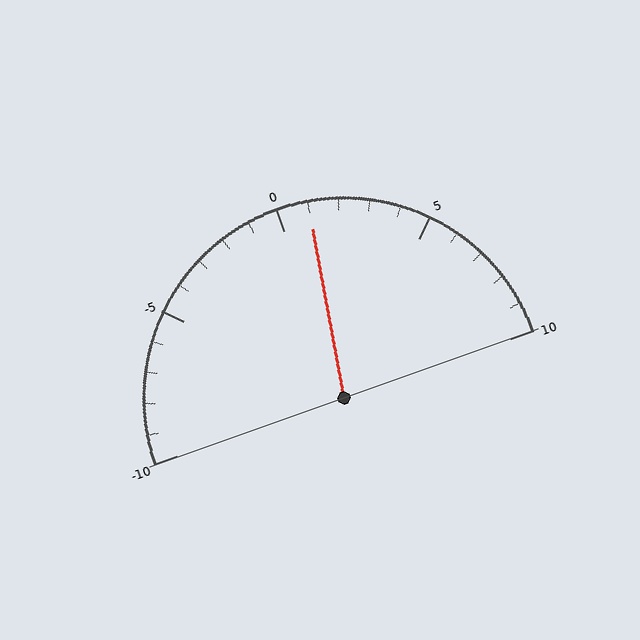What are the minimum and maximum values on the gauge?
The gauge ranges from -10 to 10.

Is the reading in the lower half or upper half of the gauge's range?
The reading is in the upper half of the range (-10 to 10).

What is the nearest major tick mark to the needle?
The nearest major tick mark is 0.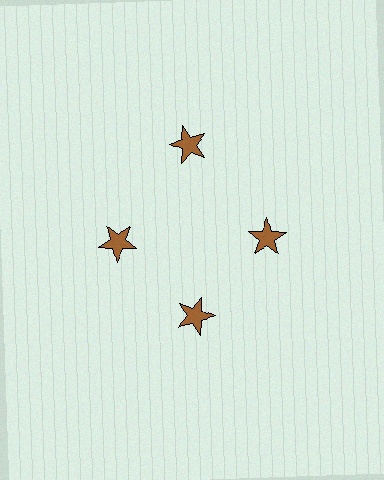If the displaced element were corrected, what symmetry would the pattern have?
It would have 4-fold rotational symmetry — the pattern would map onto itself every 90 degrees.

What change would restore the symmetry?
The symmetry would be restored by moving it inward, back onto the ring so that all 4 stars sit at equal angles and equal distance from the center.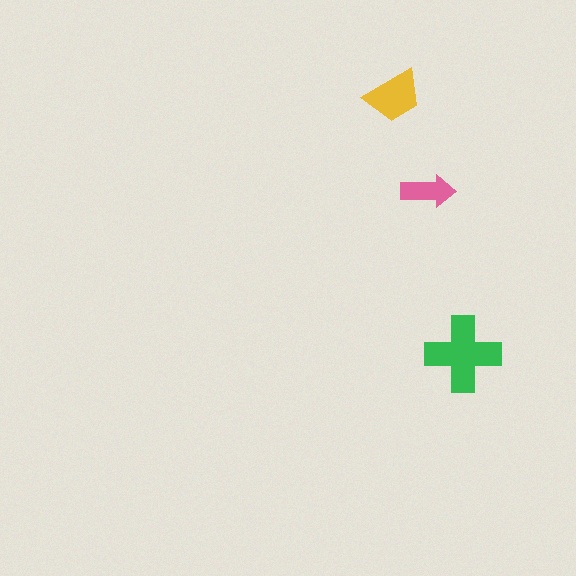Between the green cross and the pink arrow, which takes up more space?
The green cross.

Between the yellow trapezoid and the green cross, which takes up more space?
The green cross.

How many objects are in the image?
There are 3 objects in the image.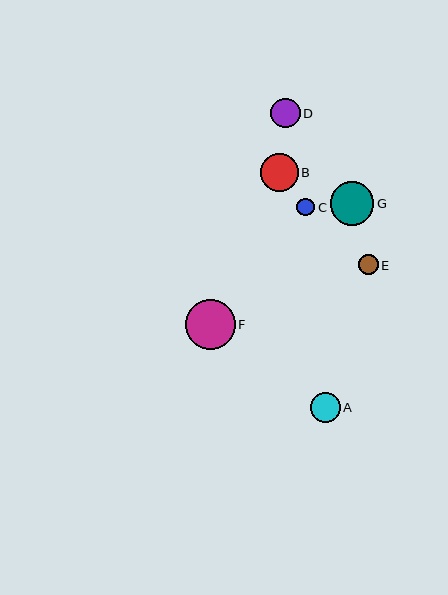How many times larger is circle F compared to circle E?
Circle F is approximately 2.5 times the size of circle E.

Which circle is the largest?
Circle F is the largest with a size of approximately 50 pixels.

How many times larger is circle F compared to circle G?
Circle F is approximately 1.1 times the size of circle G.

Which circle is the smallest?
Circle C is the smallest with a size of approximately 18 pixels.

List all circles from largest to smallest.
From largest to smallest: F, G, B, D, A, E, C.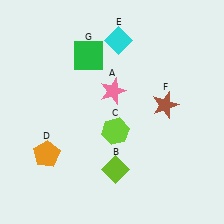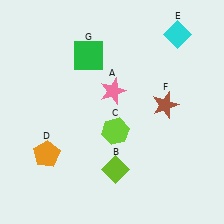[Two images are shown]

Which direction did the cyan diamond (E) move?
The cyan diamond (E) moved right.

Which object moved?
The cyan diamond (E) moved right.